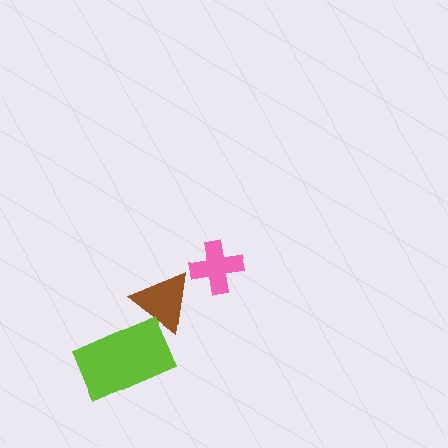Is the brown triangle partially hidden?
Yes, it is partially covered by another shape.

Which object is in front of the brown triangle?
The lime rectangle is in front of the brown triangle.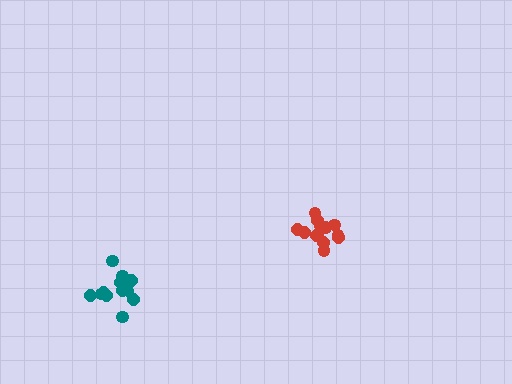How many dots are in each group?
Group 1: 13 dots, Group 2: 12 dots (25 total).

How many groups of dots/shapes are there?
There are 2 groups.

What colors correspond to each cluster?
The clusters are colored: red, teal.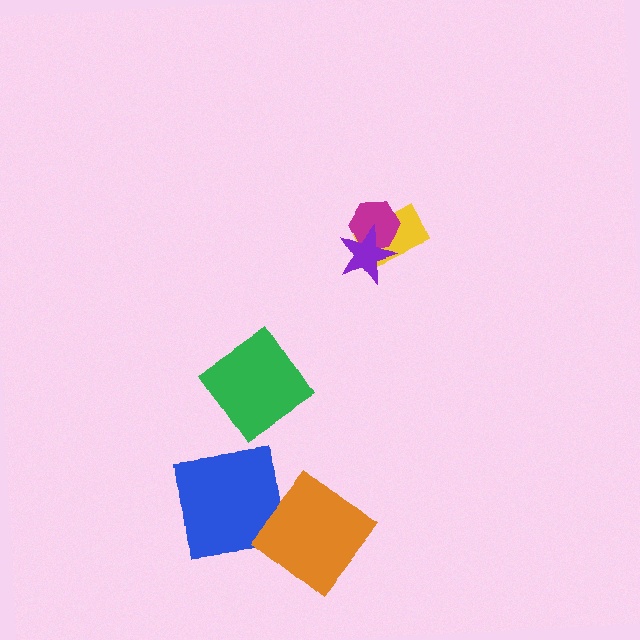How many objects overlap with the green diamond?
0 objects overlap with the green diamond.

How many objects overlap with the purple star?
2 objects overlap with the purple star.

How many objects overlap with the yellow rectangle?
2 objects overlap with the yellow rectangle.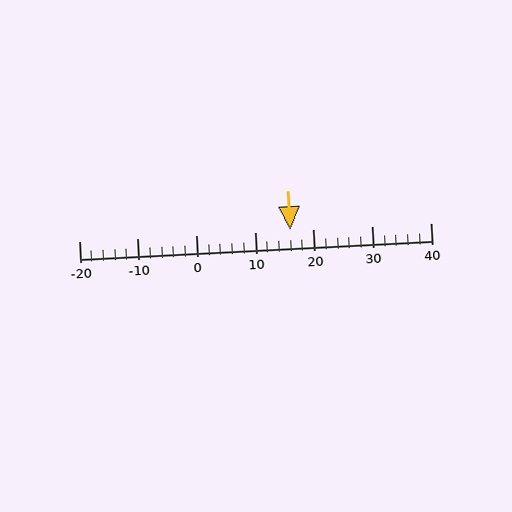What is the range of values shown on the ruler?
The ruler shows values from -20 to 40.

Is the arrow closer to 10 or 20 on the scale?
The arrow is closer to 20.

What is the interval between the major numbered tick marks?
The major tick marks are spaced 10 units apart.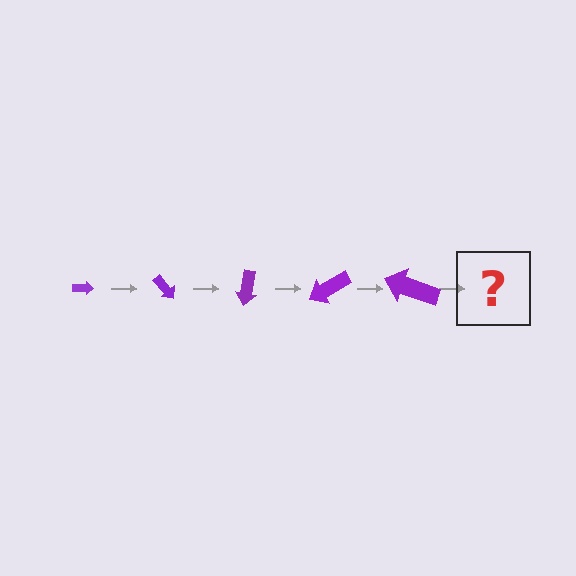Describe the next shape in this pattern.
It should be an arrow, larger than the previous one and rotated 250 degrees from the start.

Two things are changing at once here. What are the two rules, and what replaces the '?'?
The two rules are that the arrow grows larger each step and it rotates 50 degrees each step. The '?' should be an arrow, larger than the previous one and rotated 250 degrees from the start.